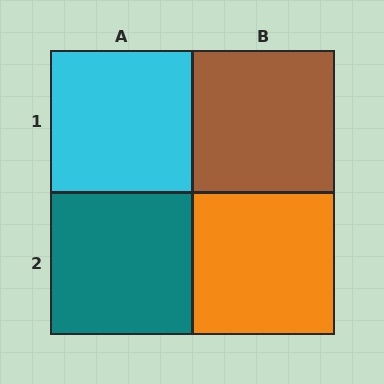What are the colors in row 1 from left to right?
Cyan, brown.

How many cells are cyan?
1 cell is cyan.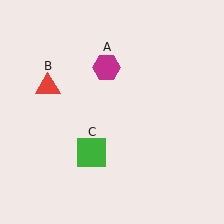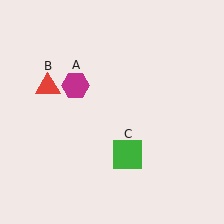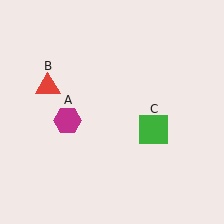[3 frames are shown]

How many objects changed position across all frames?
2 objects changed position: magenta hexagon (object A), green square (object C).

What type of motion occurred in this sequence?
The magenta hexagon (object A), green square (object C) rotated counterclockwise around the center of the scene.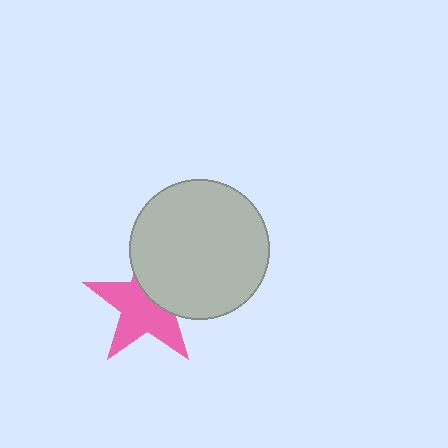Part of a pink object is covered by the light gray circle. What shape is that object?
It is a star.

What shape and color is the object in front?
The object in front is a light gray circle.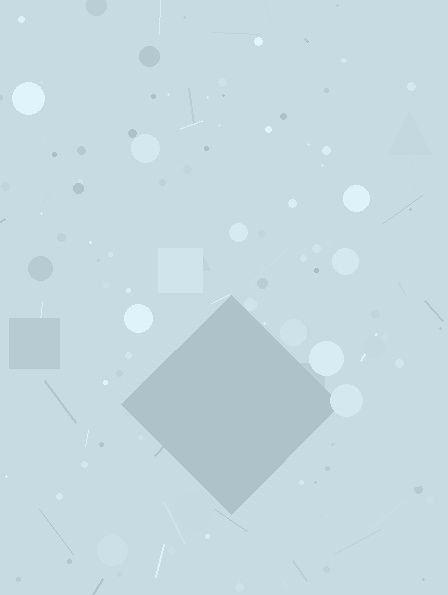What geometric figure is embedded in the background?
A diamond is embedded in the background.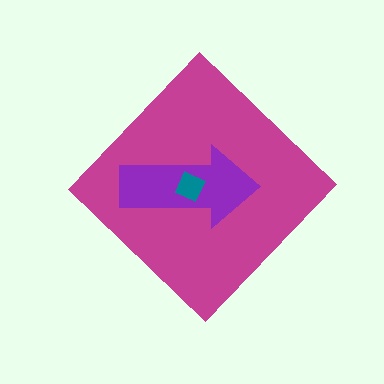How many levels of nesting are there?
3.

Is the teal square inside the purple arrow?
Yes.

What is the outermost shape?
The magenta diamond.